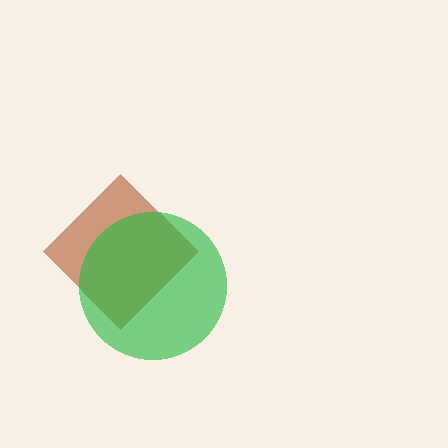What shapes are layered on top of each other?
The layered shapes are: a brown diamond, a green circle.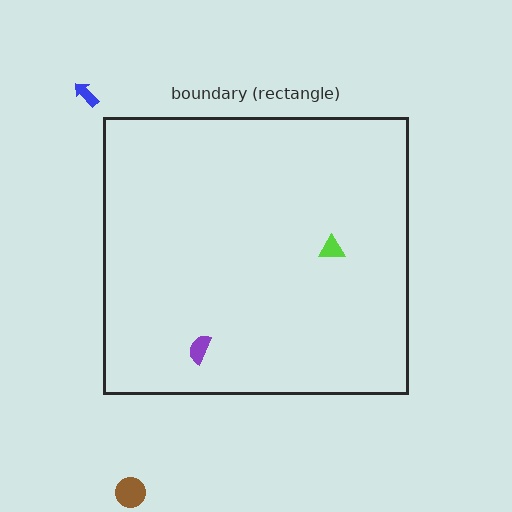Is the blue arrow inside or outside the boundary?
Outside.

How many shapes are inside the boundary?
2 inside, 2 outside.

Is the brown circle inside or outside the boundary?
Outside.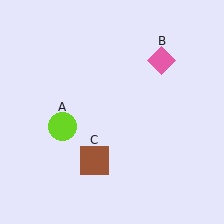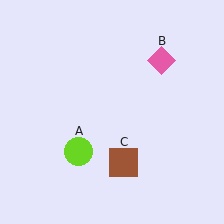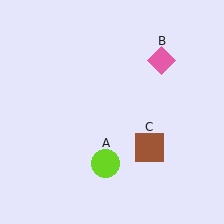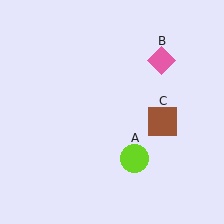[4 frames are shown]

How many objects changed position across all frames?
2 objects changed position: lime circle (object A), brown square (object C).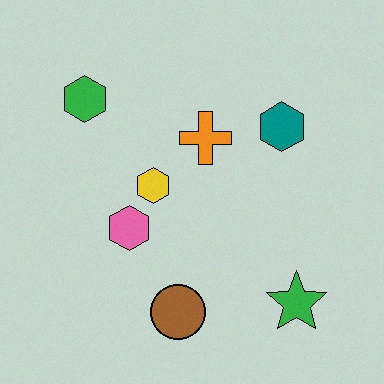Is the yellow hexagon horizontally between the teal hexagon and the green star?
No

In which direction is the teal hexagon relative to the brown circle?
The teal hexagon is above the brown circle.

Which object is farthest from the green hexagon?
The green star is farthest from the green hexagon.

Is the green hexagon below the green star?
No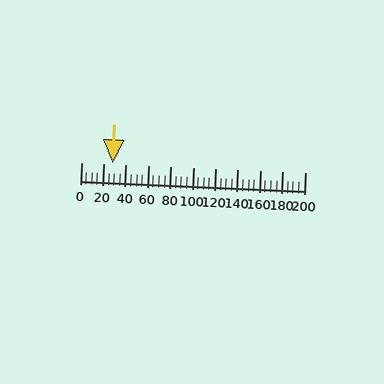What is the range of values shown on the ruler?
The ruler shows values from 0 to 200.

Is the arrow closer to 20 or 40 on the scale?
The arrow is closer to 20.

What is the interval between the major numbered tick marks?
The major tick marks are spaced 20 units apart.